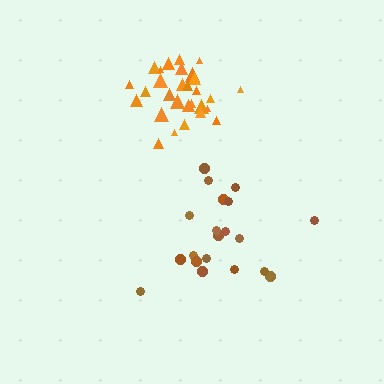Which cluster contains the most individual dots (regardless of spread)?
Orange (29).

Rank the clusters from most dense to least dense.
orange, brown.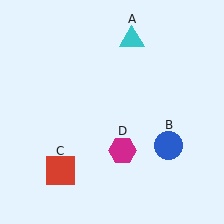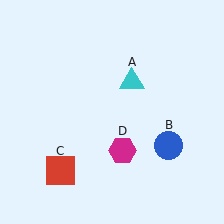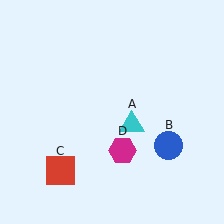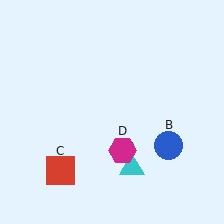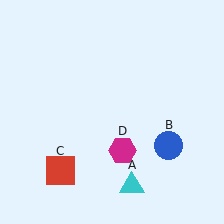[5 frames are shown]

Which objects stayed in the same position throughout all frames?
Blue circle (object B) and red square (object C) and magenta hexagon (object D) remained stationary.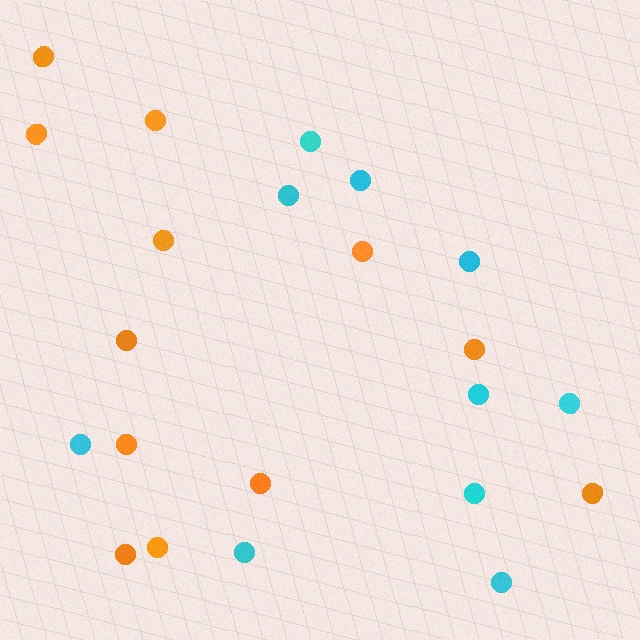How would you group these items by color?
There are 2 groups: one group of cyan circles (10) and one group of orange circles (12).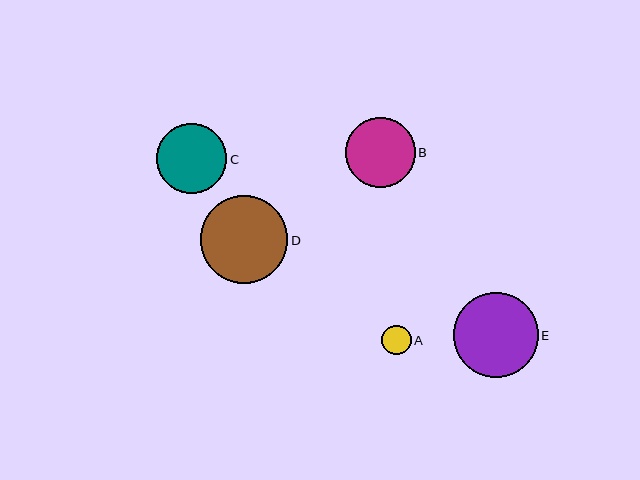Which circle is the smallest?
Circle A is the smallest with a size of approximately 29 pixels.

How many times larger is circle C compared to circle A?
Circle C is approximately 2.4 times the size of circle A.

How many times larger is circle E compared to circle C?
Circle E is approximately 1.2 times the size of circle C.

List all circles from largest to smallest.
From largest to smallest: D, E, C, B, A.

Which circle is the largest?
Circle D is the largest with a size of approximately 88 pixels.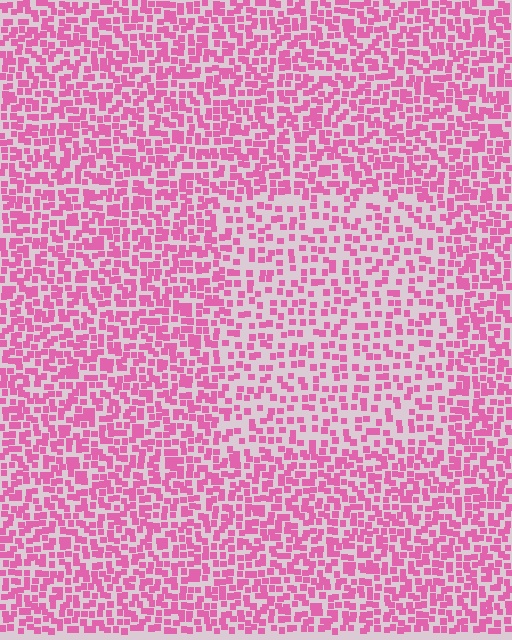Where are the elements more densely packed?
The elements are more densely packed outside the rectangle boundary.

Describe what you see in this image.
The image contains small pink elements arranged at two different densities. A rectangle-shaped region is visible where the elements are less densely packed than the surrounding area.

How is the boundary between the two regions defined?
The boundary is defined by a change in element density (approximately 1.7x ratio). All elements are the same color, size, and shape.